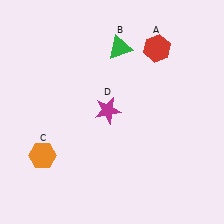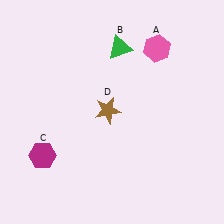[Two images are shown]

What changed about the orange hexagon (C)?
In Image 1, C is orange. In Image 2, it changed to magenta.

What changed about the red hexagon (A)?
In Image 1, A is red. In Image 2, it changed to pink.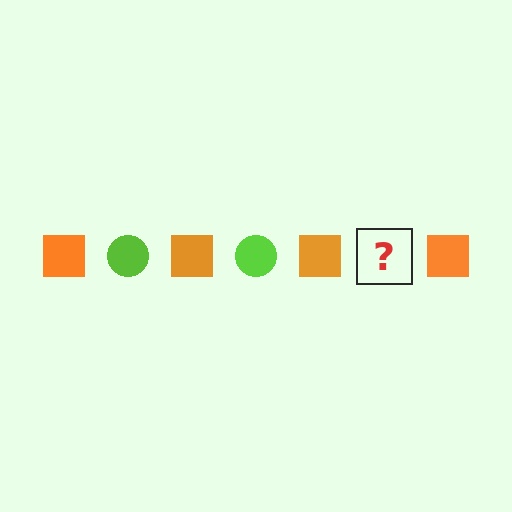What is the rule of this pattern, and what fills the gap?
The rule is that the pattern alternates between orange square and lime circle. The gap should be filled with a lime circle.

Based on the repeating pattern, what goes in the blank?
The blank should be a lime circle.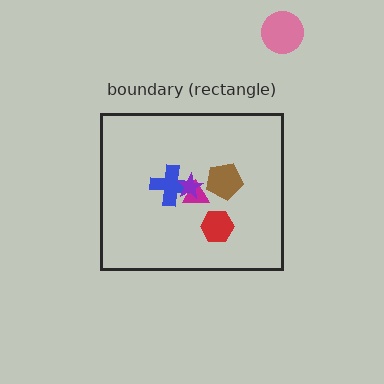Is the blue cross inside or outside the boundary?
Inside.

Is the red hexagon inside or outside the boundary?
Inside.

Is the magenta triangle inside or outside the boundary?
Inside.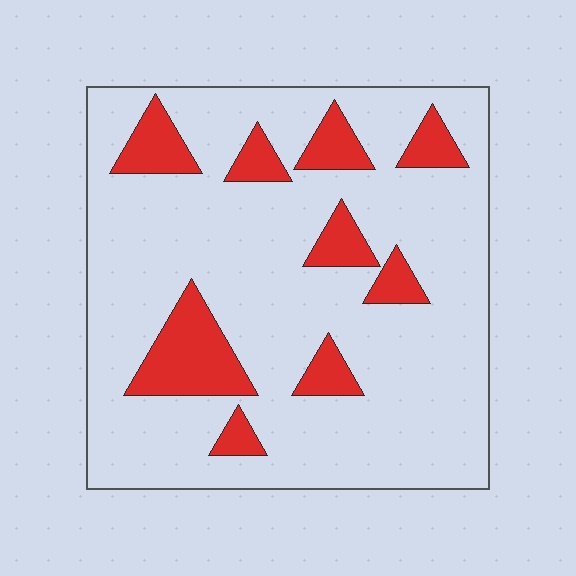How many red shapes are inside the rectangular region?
9.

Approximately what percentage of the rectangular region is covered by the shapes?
Approximately 15%.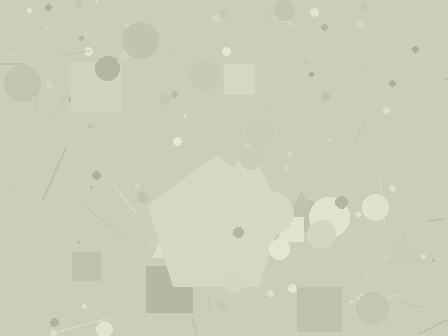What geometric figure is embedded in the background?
A pentagon is embedded in the background.